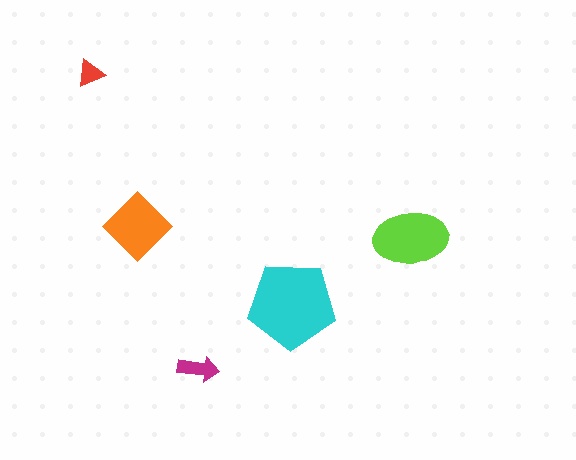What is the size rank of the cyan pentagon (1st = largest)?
1st.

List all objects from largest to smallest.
The cyan pentagon, the lime ellipse, the orange diamond, the magenta arrow, the red triangle.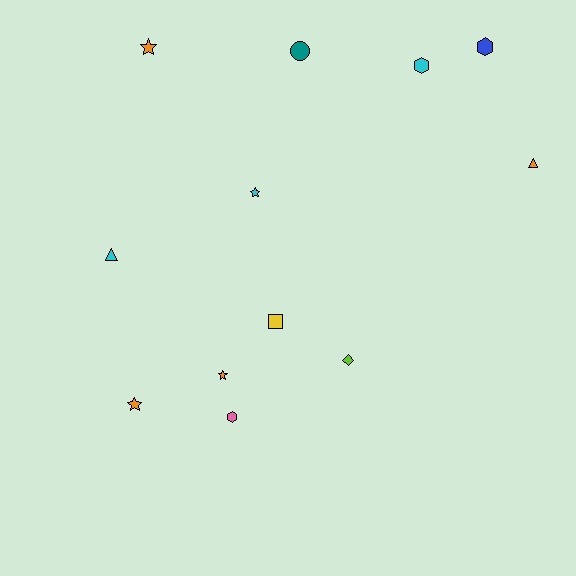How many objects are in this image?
There are 12 objects.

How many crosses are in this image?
There are no crosses.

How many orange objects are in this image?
There are 4 orange objects.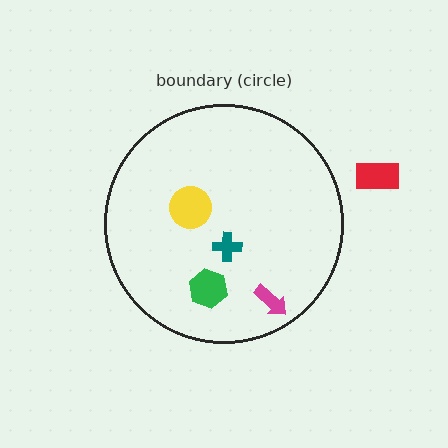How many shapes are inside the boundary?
4 inside, 1 outside.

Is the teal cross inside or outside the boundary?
Inside.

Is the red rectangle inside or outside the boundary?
Outside.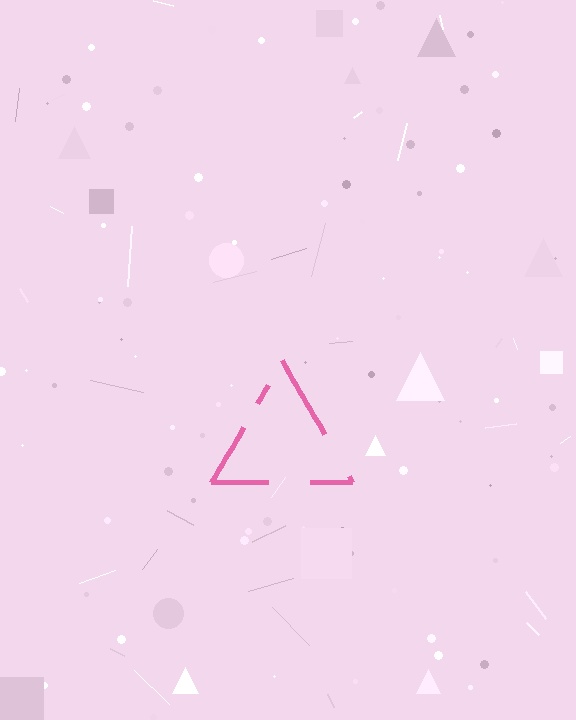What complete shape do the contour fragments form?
The contour fragments form a triangle.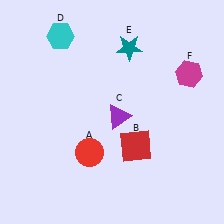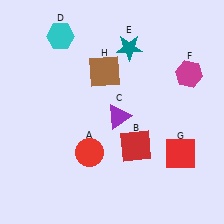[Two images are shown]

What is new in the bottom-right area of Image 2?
A red square (G) was added in the bottom-right area of Image 2.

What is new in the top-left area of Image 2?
A brown square (H) was added in the top-left area of Image 2.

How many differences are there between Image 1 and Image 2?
There are 2 differences between the two images.